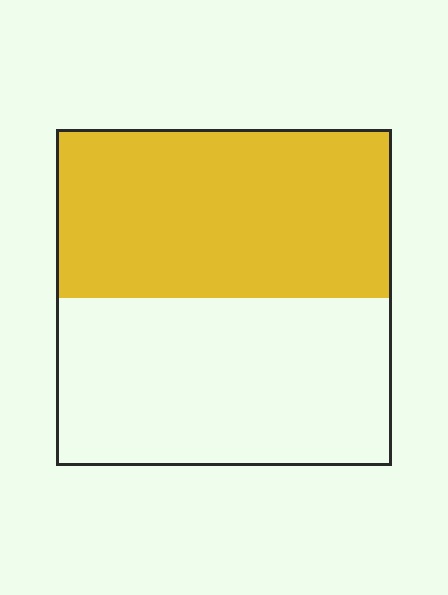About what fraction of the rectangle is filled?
About one half (1/2).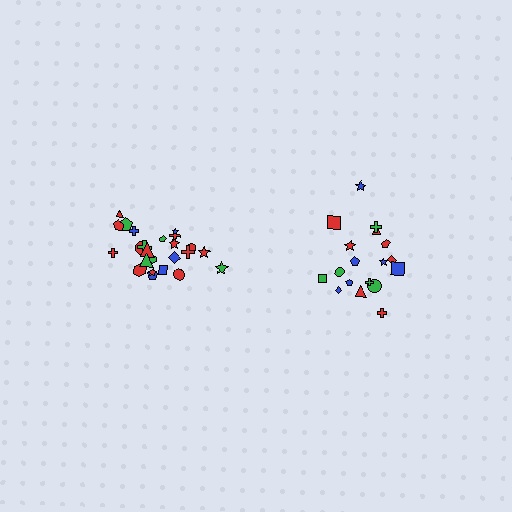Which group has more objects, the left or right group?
The left group.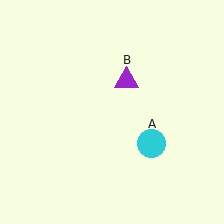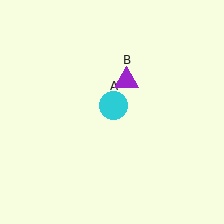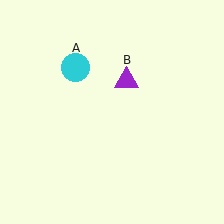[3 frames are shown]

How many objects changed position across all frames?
1 object changed position: cyan circle (object A).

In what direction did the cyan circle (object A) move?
The cyan circle (object A) moved up and to the left.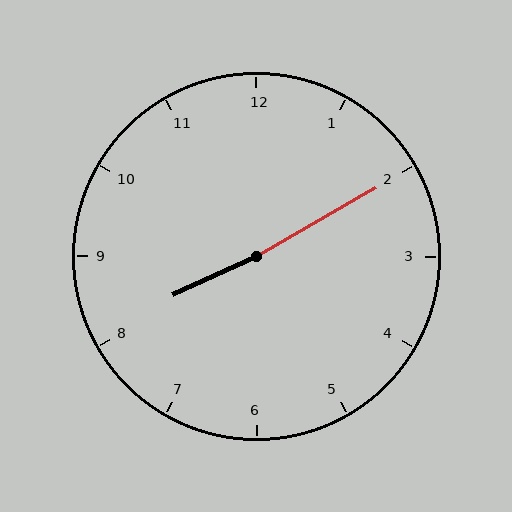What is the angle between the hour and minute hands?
Approximately 175 degrees.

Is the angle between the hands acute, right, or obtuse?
It is obtuse.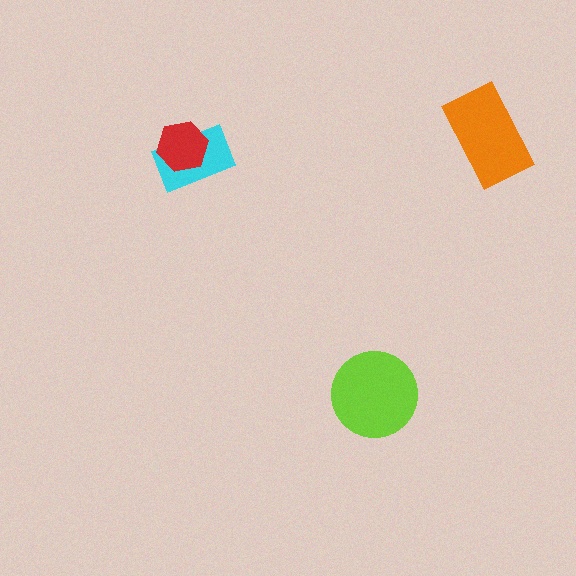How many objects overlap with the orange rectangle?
0 objects overlap with the orange rectangle.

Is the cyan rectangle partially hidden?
Yes, it is partially covered by another shape.